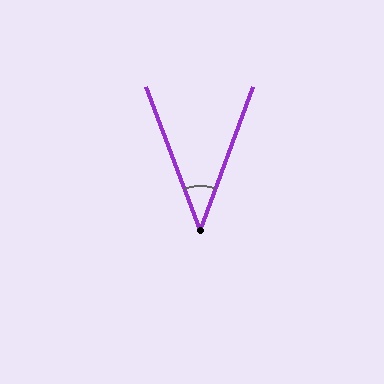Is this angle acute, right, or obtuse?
It is acute.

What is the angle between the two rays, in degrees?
Approximately 41 degrees.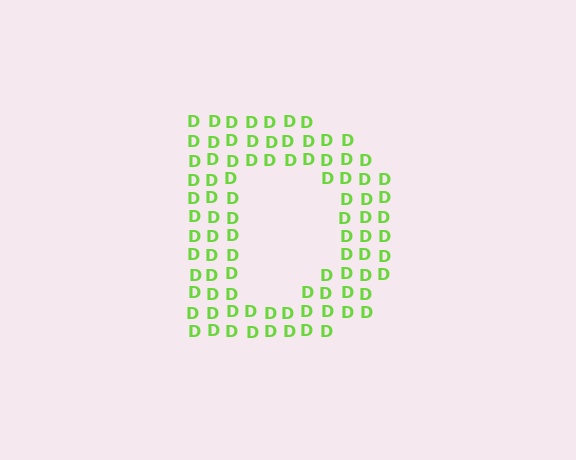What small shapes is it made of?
It is made of small letter D's.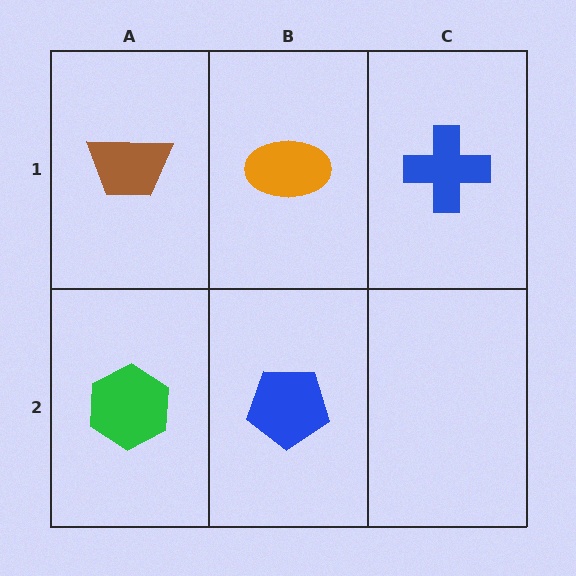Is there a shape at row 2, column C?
No, that cell is empty.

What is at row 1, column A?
A brown trapezoid.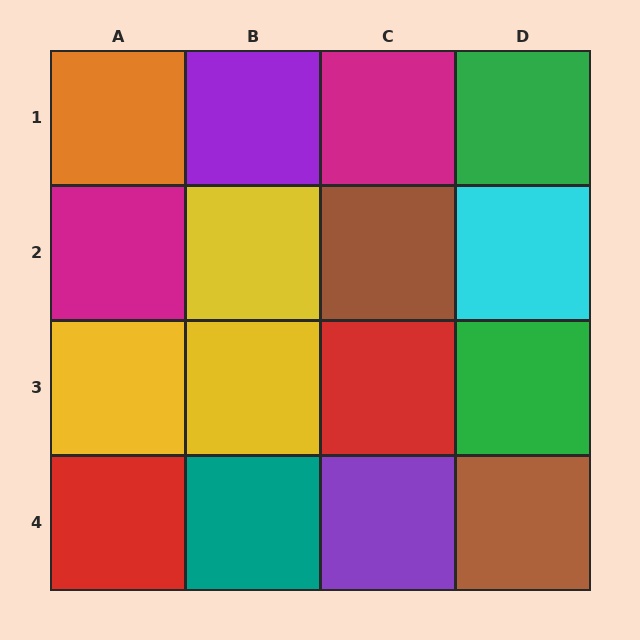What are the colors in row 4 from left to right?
Red, teal, purple, brown.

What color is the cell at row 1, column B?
Purple.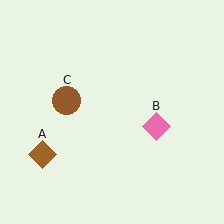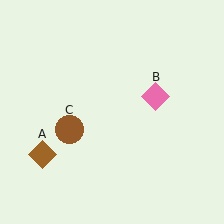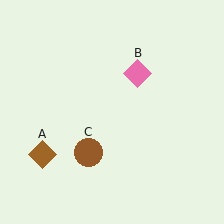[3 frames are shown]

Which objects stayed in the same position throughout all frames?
Brown diamond (object A) remained stationary.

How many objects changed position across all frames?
2 objects changed position: pink diamond (object B), brown circle (object C).